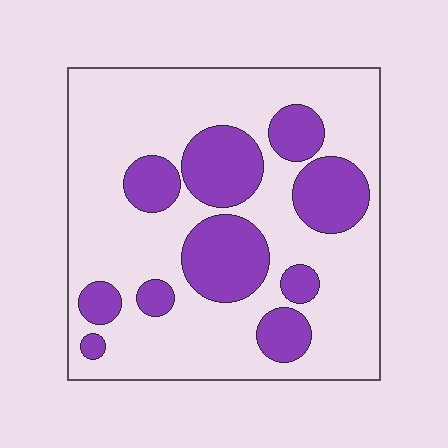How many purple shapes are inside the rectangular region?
10.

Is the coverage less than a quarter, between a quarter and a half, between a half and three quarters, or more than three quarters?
Between a quarter and a half.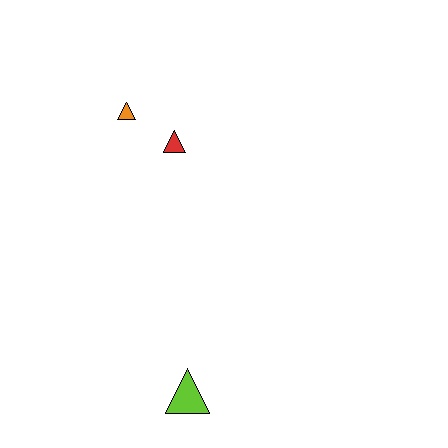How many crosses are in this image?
There are no crosses.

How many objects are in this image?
There are 3 objects.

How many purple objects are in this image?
There are no purple objects.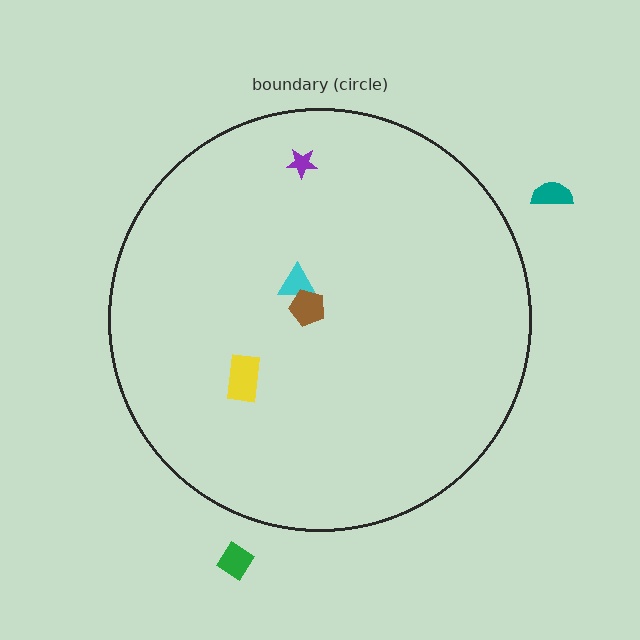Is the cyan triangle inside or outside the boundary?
Inside.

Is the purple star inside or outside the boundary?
Inside.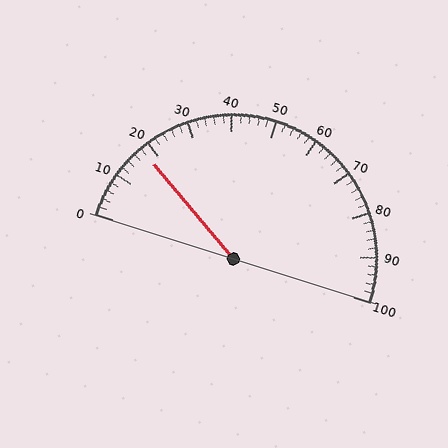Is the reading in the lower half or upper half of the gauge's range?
The reading is in the lower half of the range (0 to 100).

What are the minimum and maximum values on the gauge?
The gauge ranges from 0 to 100.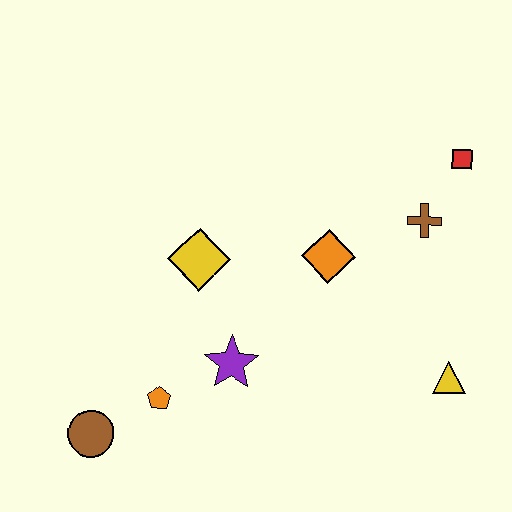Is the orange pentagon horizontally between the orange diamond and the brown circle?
Yes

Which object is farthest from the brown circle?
The red square is farthest from the brown circle.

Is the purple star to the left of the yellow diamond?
No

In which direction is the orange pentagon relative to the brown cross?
The orange pentagon is to the left of the brown cross.